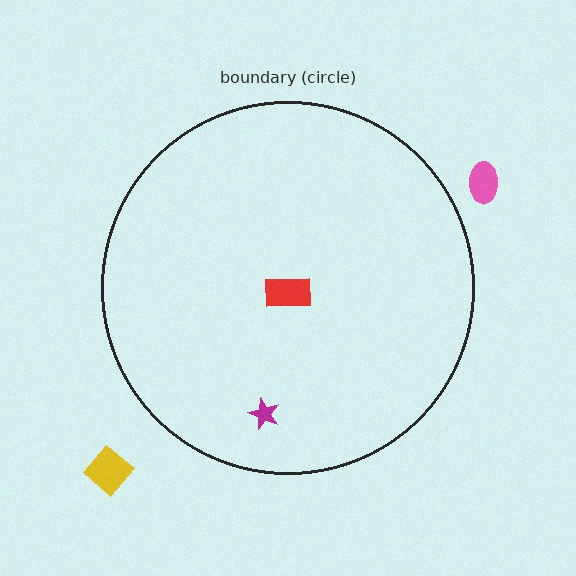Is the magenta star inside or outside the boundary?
Inside.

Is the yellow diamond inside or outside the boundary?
Outside.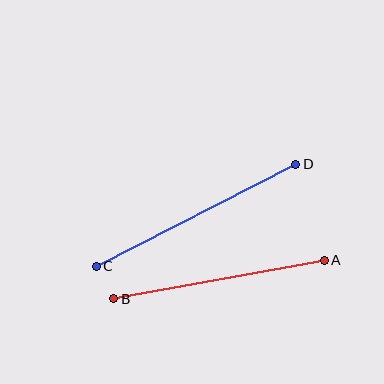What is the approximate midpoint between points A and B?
The midpoint is at approximately (219, 279) pixels.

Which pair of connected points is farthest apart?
Points C and D are farthest apart.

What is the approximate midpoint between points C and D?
The midpoint is at approximately (196, 215) pixels.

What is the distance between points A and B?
The distance is approximately 214 pixels.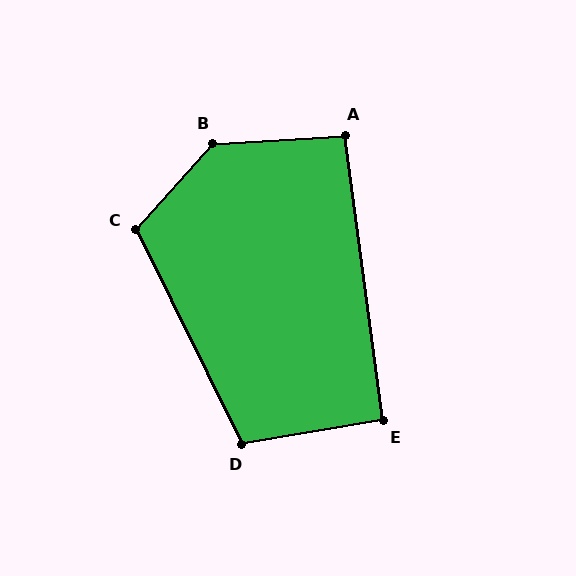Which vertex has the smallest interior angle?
E, at approximately 92 degrees.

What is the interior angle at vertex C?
Approximately 112 degrees (obtuse).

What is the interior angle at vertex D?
Approximately 107 degrees (obtuse).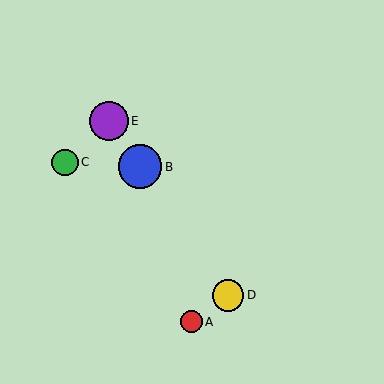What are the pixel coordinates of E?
Object E is at (109, 121).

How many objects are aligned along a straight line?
3 objects (B, D, E) are aligned along a straight line.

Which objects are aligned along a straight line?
Objects B, D, E are aligned along a straight line.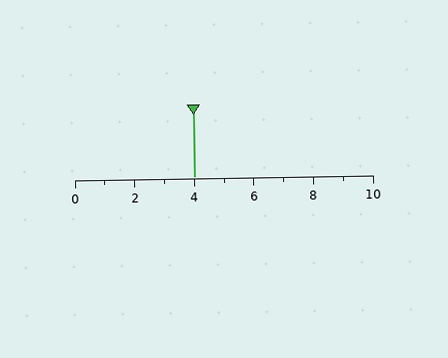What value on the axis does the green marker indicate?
The marker indicates approximately 4.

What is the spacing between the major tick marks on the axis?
The major ticks are spaced 2 apart.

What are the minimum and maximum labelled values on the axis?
The axis runs from 0 to 10.